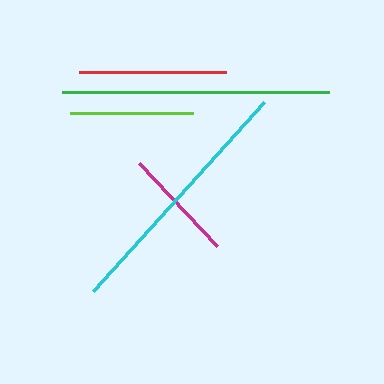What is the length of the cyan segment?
The cyan segment is approximately 255 pixels long.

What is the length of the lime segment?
The lime segment is approximately 123 pixels long.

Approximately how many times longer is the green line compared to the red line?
The green line is approximately 1.8 times the length of the red line.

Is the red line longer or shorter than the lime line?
The red line is longer than the lime line.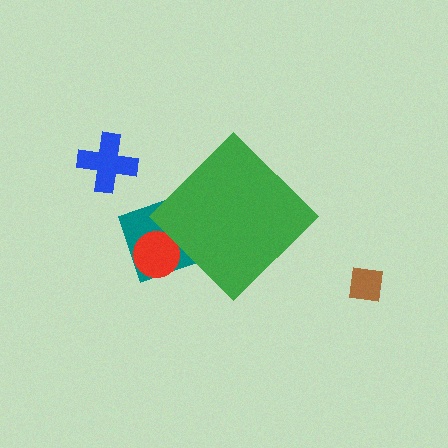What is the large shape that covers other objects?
A green diamond.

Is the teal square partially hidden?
Yes, the teal square is partially hidden behind the green diamond.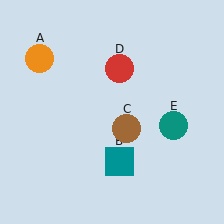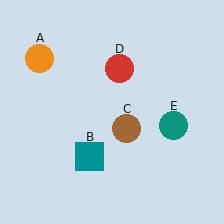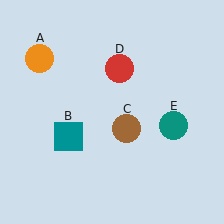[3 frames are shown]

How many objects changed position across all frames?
1 object changed position: teal square (object B).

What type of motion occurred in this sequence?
The teal square (object B) rotated clockwise around the center of the scene.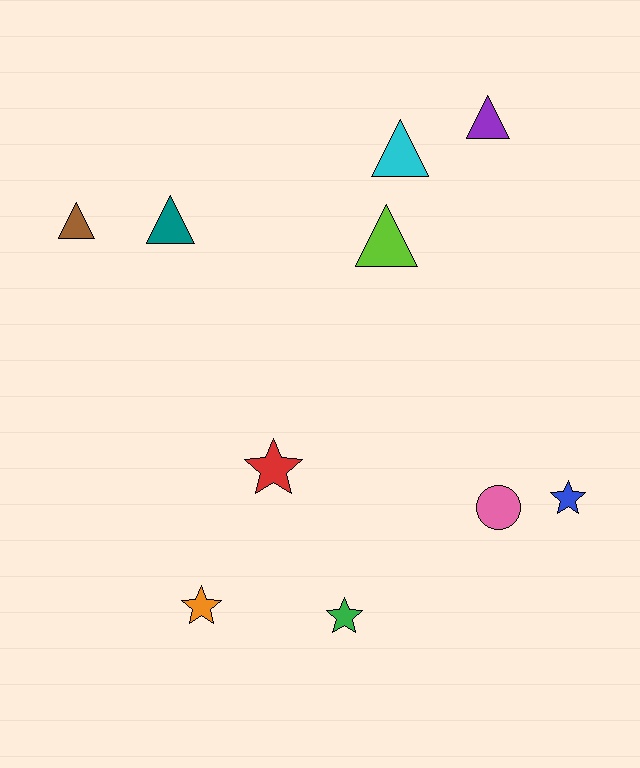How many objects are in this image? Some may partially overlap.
There are 10 objects.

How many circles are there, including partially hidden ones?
There is 1 circle.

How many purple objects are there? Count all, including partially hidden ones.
There is 1 purple object.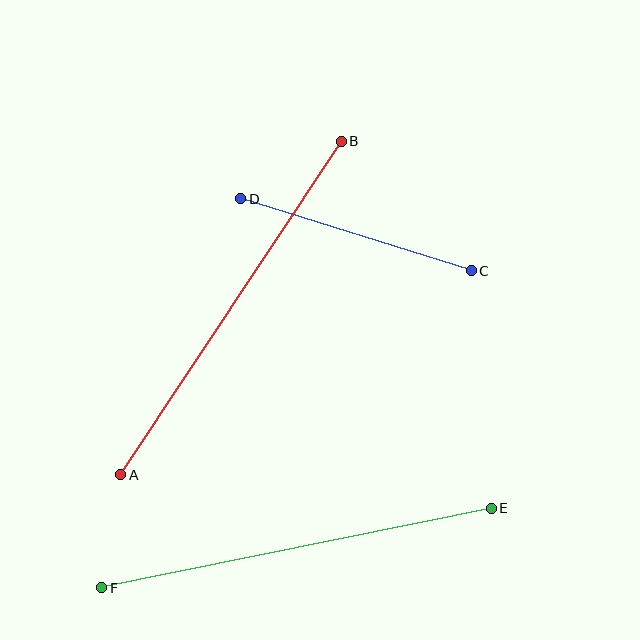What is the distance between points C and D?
The distance is approximately 241 pixels.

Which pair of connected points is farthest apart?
Points A and B are farthest apart.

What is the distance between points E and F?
The distance is approximately 398 pixels.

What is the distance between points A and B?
The distance is approximately 400 pixels.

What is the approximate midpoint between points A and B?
The midpoint is at approximately (231, 308) pixels.